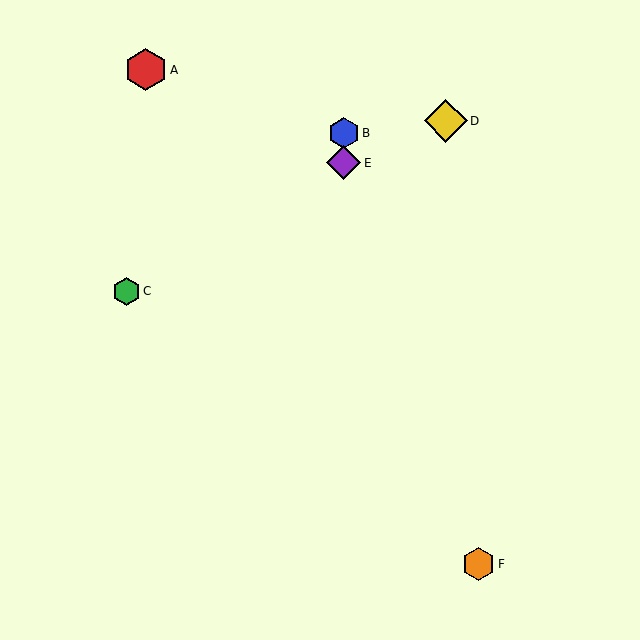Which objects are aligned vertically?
Objects B, E are aligned vertically.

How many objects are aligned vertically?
2 objects (B, E) are aligned vertically.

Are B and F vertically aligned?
No, B is at x≈344 and F is at x≈478.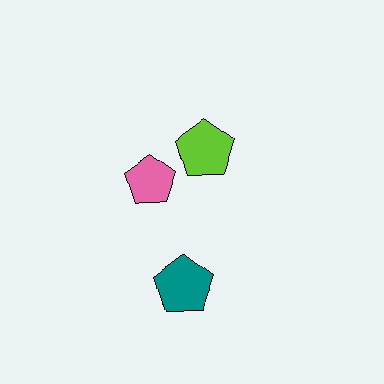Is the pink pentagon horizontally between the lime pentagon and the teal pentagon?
No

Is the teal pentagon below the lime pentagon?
Yes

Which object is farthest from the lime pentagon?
The teal pentagon is farthest from the lime pentagon.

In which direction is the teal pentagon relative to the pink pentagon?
The teal pentagon is below the pink pentagon.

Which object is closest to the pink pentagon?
The lime pentagon is closest to the pink pentagon.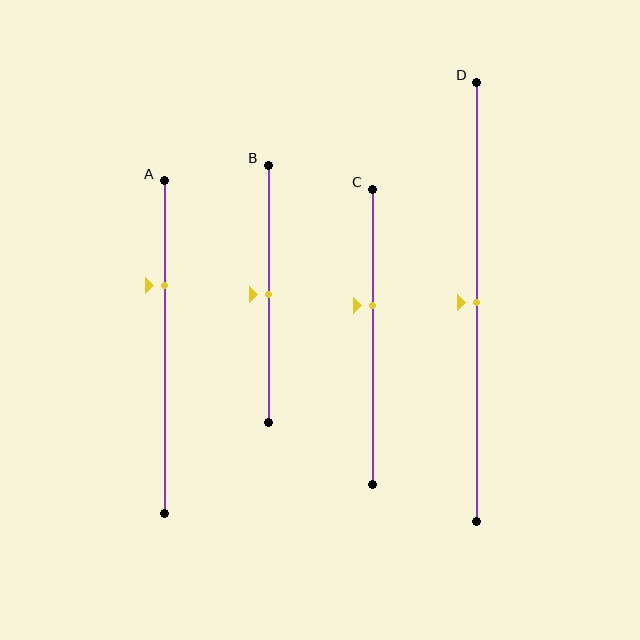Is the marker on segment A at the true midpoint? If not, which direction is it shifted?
No, the marker on segment A is shifted upward by about 19% of the segment length.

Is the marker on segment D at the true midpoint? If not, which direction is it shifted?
Yes, the marker on segment D is at the true midpoint.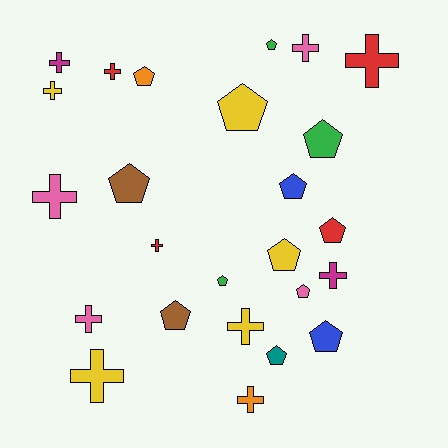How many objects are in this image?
There are 25 objects.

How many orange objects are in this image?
There are 2 orange objects.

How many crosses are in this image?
There are 12 crosses.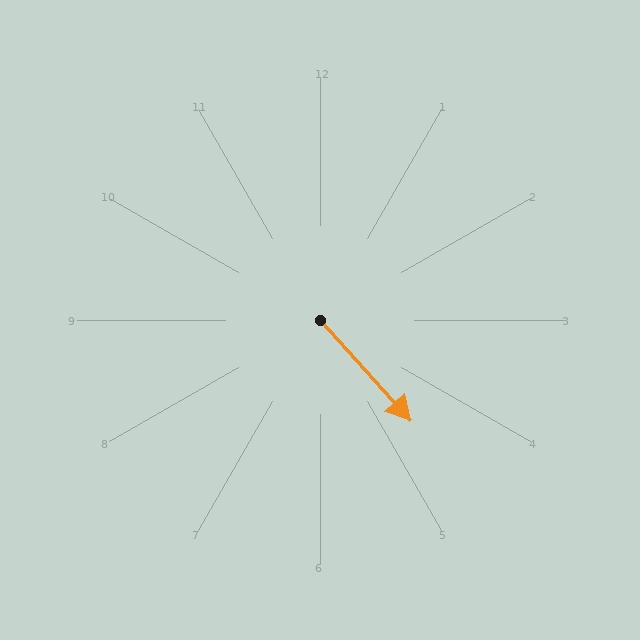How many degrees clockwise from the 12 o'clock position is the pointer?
Approximately 138 degrees.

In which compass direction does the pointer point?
Southeast.